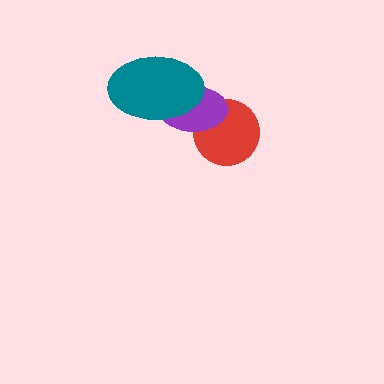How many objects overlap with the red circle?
1 object overlaps with the red circle.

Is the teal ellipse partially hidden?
No, no other shape covers it.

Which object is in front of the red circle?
The purple ellipse is in front of the red circle.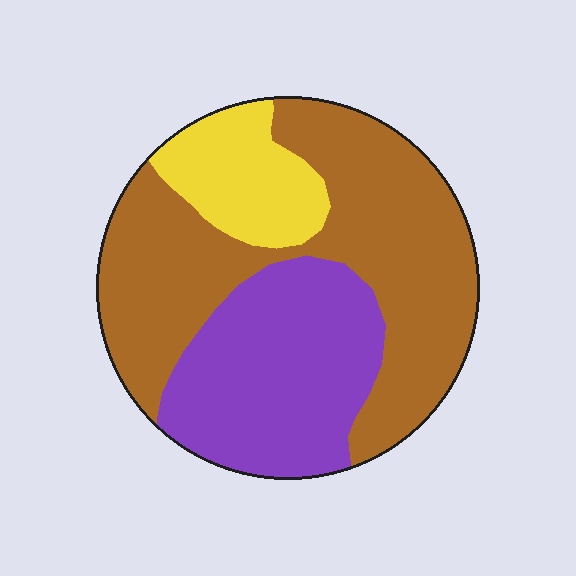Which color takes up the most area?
Brown, at roughly 55%.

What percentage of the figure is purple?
Purple takes up between a sixth and a third of the figure.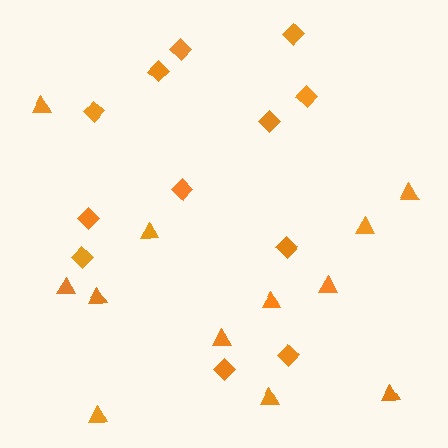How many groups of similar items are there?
There are 2 groups: one group of diamonds (12) and one group of triangles (12).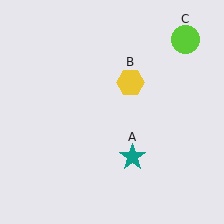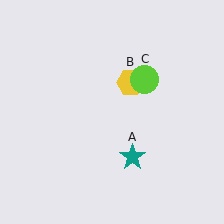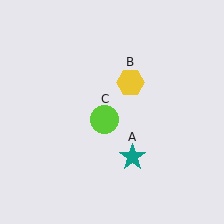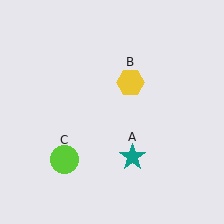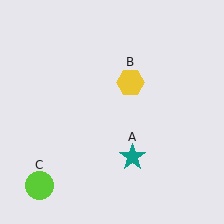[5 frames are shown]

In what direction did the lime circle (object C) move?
The lime circle (object C) moved down and to the left.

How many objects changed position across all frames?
1 object changed position: lime circle (object C).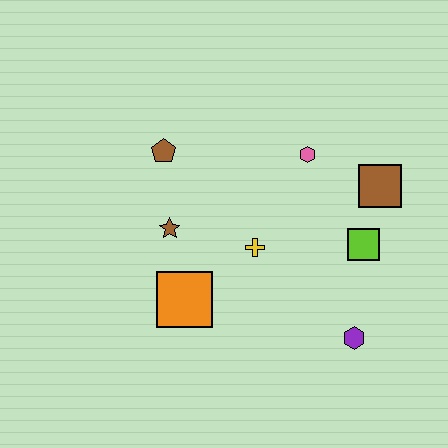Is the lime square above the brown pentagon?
No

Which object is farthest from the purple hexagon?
The brown pentagon is farthest from the purple hexagon.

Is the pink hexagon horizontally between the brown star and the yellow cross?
No